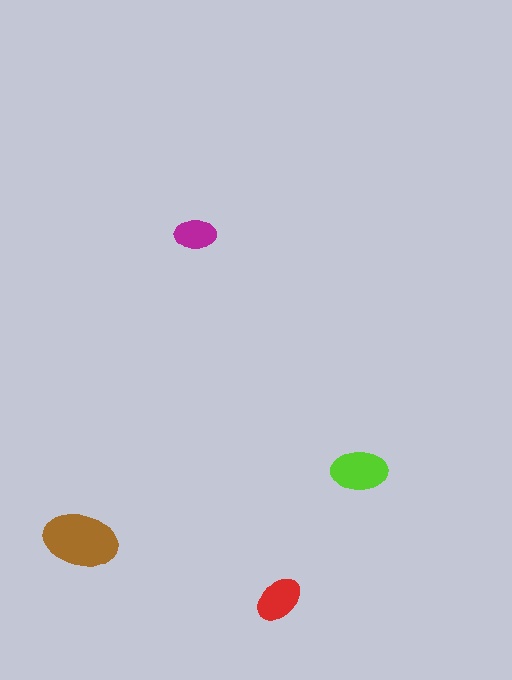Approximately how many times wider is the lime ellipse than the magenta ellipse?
About 1.5 times wider.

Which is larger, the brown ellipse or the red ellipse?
The brown one.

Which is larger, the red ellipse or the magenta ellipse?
The red one.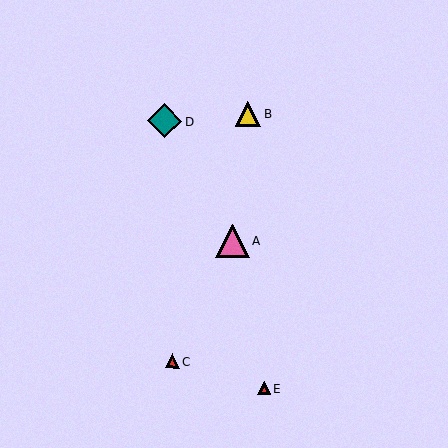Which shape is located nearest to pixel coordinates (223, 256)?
The pink triangle (labeled A) at (232, 241) is nearest to that location.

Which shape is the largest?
The teal diamond (labeled D) is the largest.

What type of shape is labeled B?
Shape B is a yellow triangle.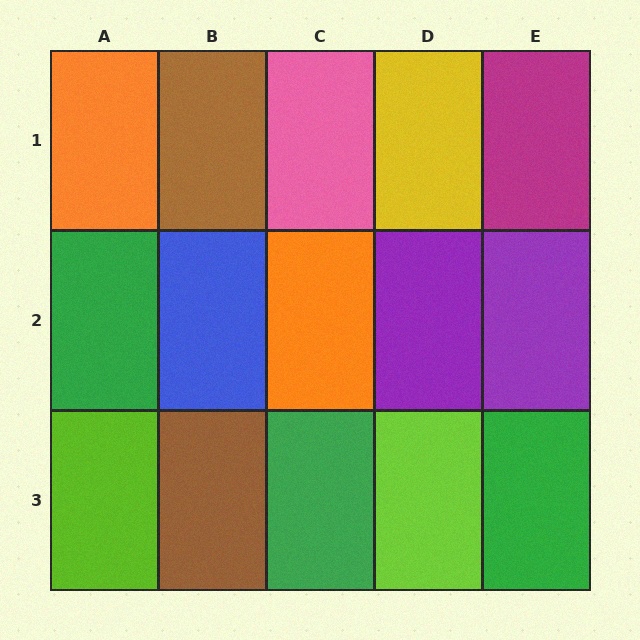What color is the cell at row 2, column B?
Blue.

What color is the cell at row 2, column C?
Orange.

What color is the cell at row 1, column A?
Orange.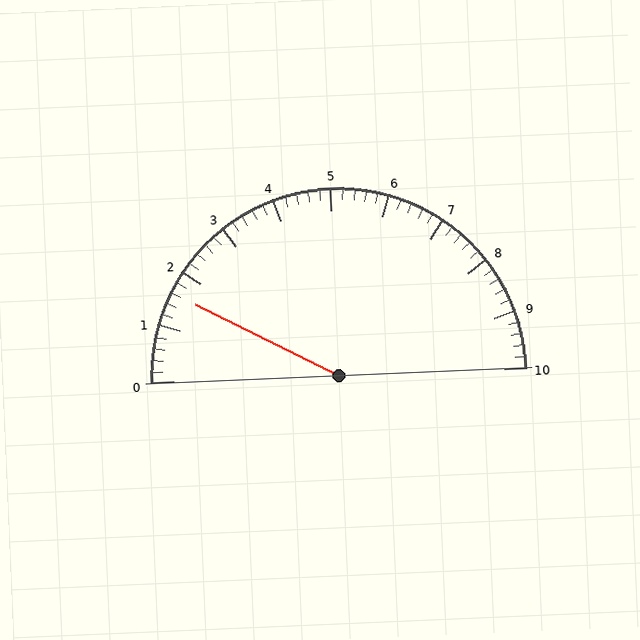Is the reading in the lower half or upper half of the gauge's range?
The reading is in the lower half of the range (0 to 10).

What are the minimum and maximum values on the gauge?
The gauge ranges from 0 to 10.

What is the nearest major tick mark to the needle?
The nearest major tick mark is 2.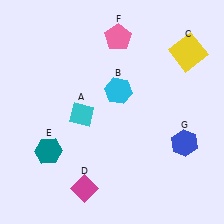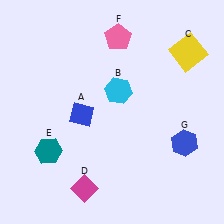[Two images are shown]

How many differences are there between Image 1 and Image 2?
There is 1 difference between the two images.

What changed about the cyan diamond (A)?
In Image 1, A is cyan. In Image 2, it changed to blue.